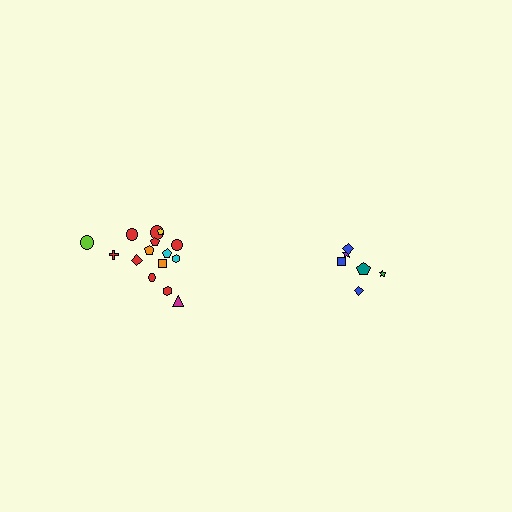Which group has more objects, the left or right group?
The left group.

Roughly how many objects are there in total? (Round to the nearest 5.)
Roughly 20 objects in total.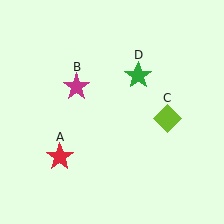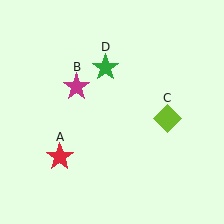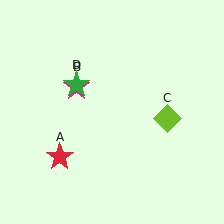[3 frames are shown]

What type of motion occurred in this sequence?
The green star (object D) rotated counterclockwise around the center of the scene.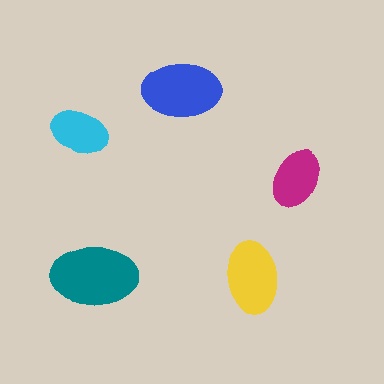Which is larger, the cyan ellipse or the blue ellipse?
The blue one.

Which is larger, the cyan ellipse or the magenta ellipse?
The magenta one.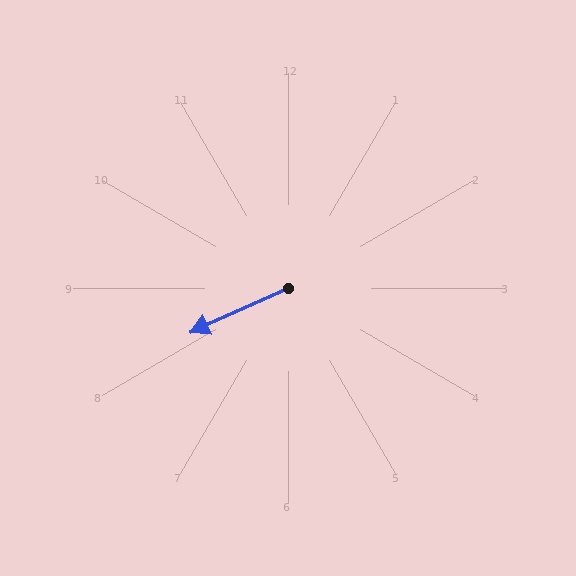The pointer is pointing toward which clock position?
Roughly 8 o'clock.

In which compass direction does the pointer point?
Southwest.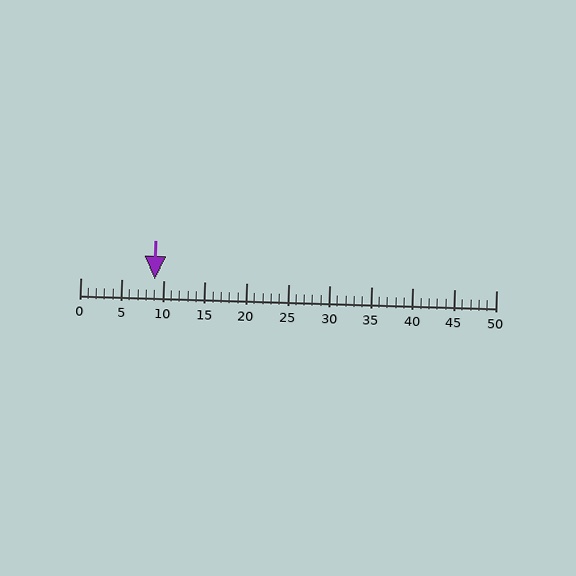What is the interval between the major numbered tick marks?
The major tick marks are spaced 5 units apart.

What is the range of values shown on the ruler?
The ruler shows values from 0 to 50.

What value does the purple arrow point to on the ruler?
The purple arrow points to approximately 9.